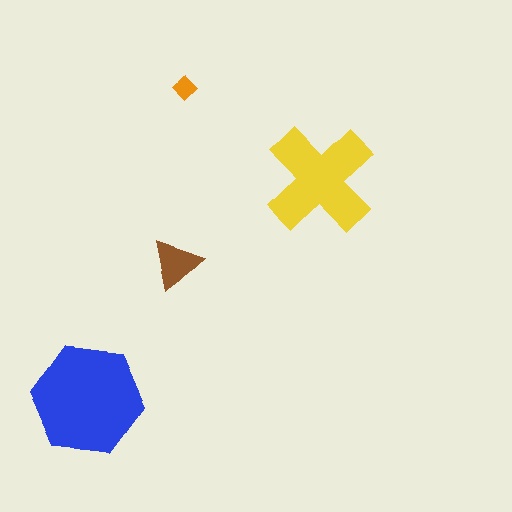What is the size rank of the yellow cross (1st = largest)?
2nd.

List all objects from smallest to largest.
The orange diamond, the brown triangle, the yellow cross, the blue hexagon.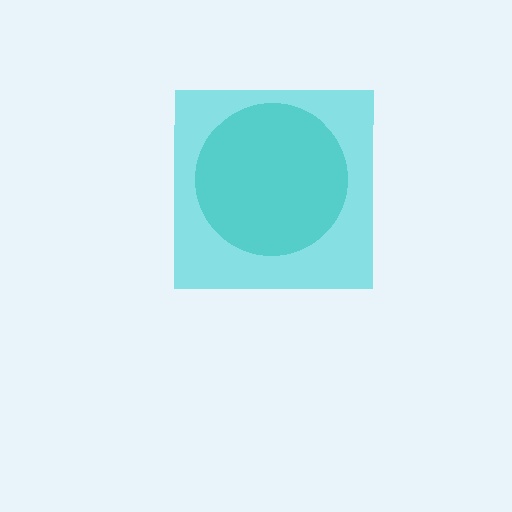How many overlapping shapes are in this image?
There are 2 overlapping shapes in the image.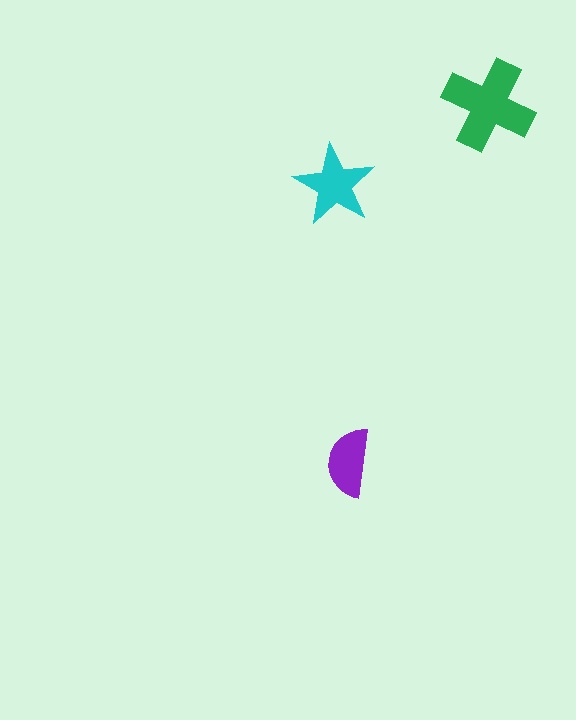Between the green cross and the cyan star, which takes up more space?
The green cross.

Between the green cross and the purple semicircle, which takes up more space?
The green cross.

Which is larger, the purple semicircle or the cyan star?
The cyan star.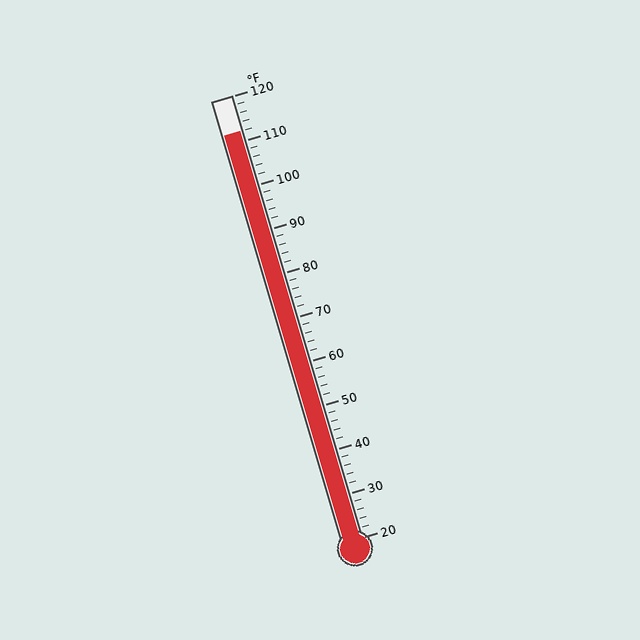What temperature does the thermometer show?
The thermometer shows approximately 112°F.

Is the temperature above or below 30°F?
The temperature is above 30°F.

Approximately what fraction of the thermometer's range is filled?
The thermometer is filled to approximately 90% of its range.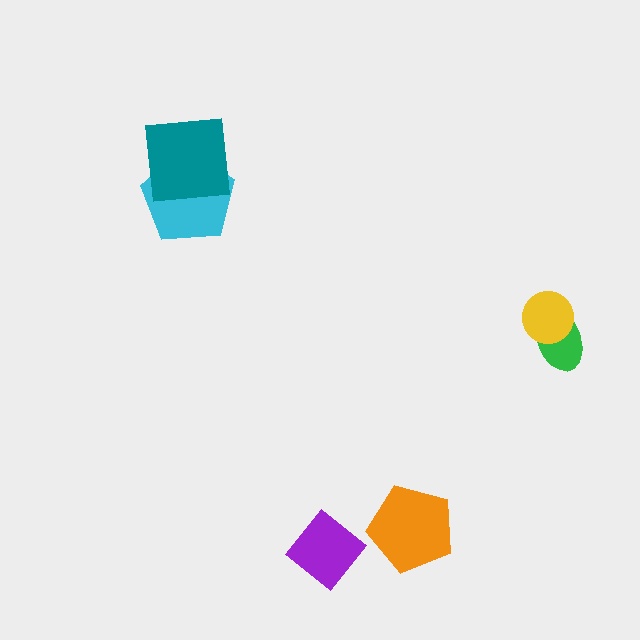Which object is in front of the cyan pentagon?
The teal square is in front of the cyan pentagon.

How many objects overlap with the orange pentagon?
0 objects overlap with the orange pentagon.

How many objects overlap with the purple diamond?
0 objects overlap with the purple diamond.